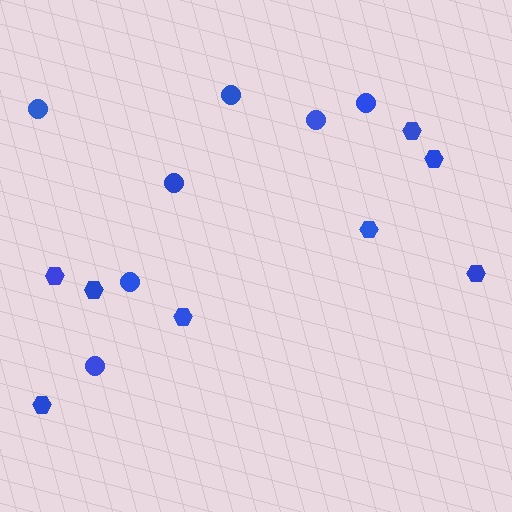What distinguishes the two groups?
There are 2 groups: one group of circles (7) and one group of hexagons (8).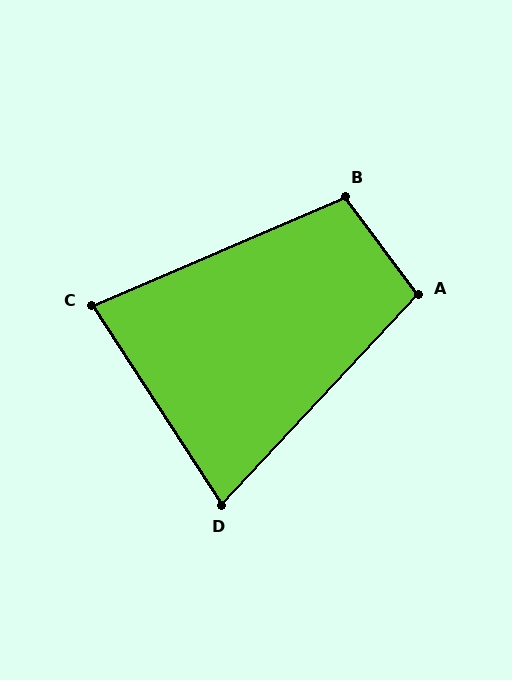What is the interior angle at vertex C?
Approximately 80 degrees (acute).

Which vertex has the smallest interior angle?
D, at approximately 76 degrees.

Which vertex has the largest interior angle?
B, at approximately 104 degrees.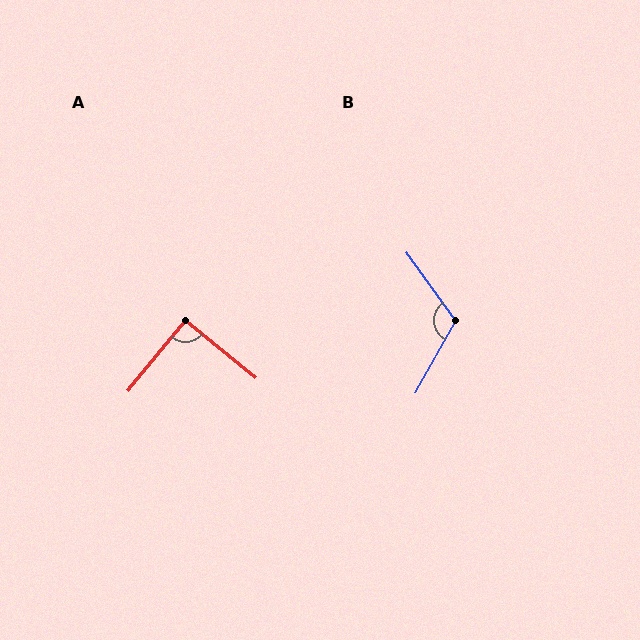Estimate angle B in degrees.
Approximately 115 degrees.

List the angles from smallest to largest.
A (90°), B (115°).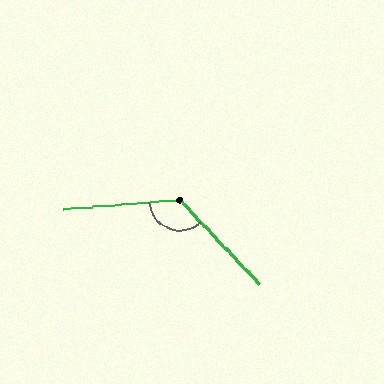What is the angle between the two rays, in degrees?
Approximately 129 degrees.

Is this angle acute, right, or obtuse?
It is obtuse.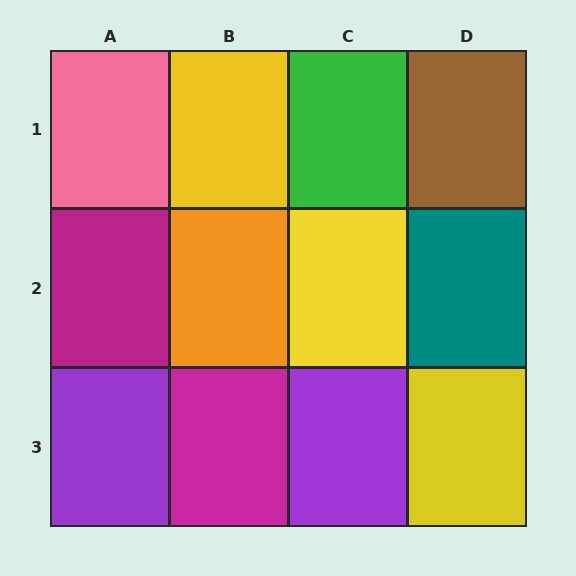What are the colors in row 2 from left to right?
Magenta, orange, yellow, teal.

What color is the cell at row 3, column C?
Purple.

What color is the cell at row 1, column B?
Yellow.